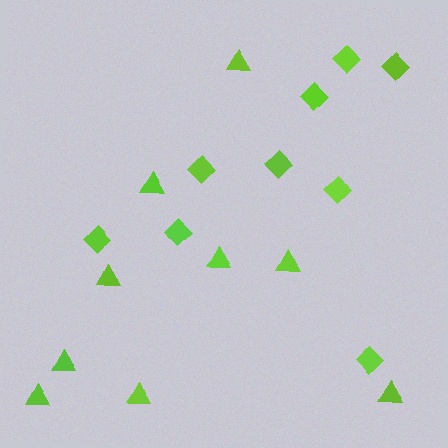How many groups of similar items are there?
There are 2 groups: one group of triangles (9) and one group of diamonds (9).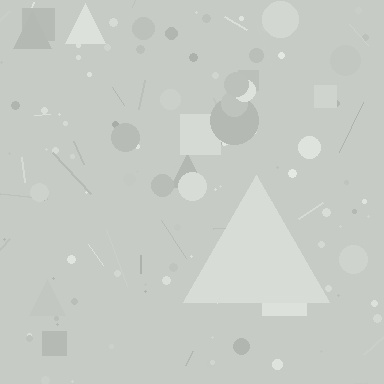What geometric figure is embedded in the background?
A triangle is embedded in the background.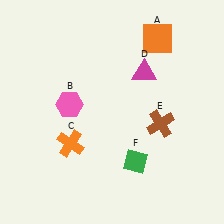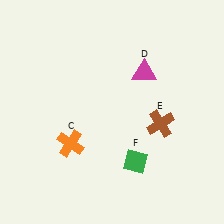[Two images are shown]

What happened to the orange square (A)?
The orange square (A) was removed in Image 2. It was in the top-right area of Image 1.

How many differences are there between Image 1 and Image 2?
There are 2 differences between the two images.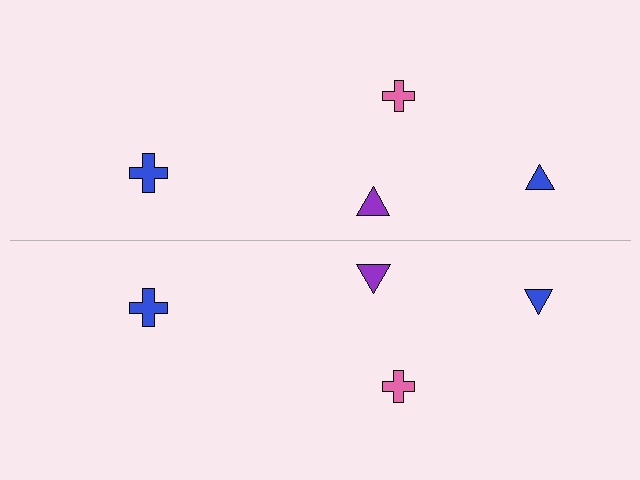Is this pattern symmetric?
Yes, this pattern has bilateral (reflection) symmetry.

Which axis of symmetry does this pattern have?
The pattern has a horizontal axis of symmetry running through the center of the image.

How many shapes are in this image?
There are 8 shapes in this image.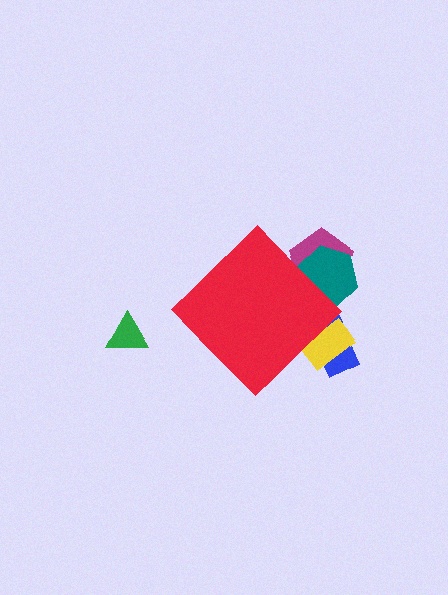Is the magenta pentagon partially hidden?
Yes, the magenta pentagon is partially hidden behind the red diamond.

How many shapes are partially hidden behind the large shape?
4 shapes are partially hidden.